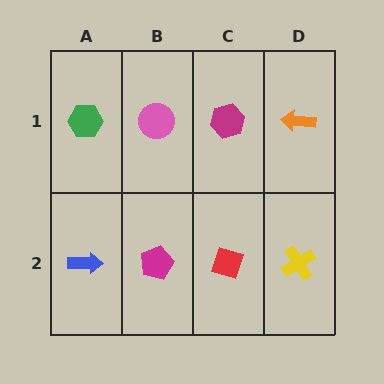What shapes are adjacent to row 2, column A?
A green hexagon (row 1, column A), a magenta pentagon (row 2, column B).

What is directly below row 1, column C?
A red diamond.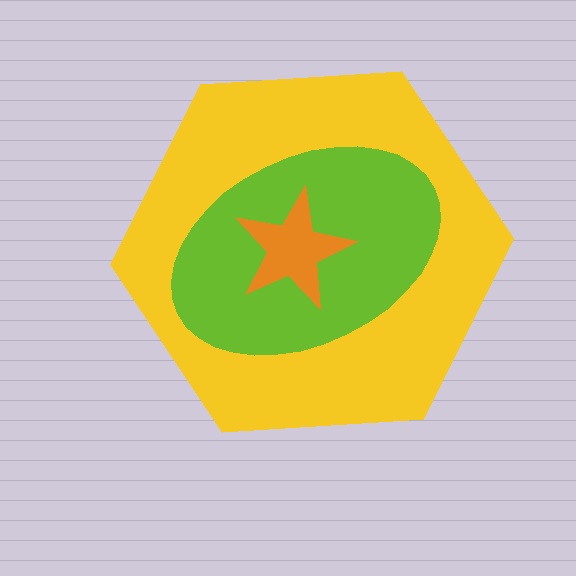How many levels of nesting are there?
3.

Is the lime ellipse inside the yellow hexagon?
Yes.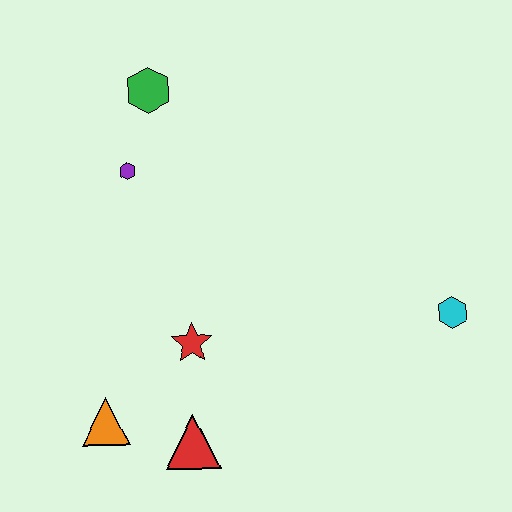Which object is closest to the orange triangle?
The red triangle is closest to the orange triangle.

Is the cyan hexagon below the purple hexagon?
Yes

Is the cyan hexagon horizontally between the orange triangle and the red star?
No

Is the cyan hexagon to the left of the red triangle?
No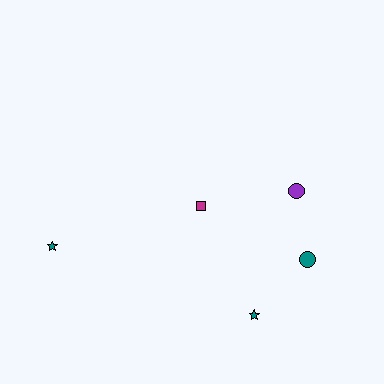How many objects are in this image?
There are 5 objects.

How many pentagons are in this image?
There are no pentagons.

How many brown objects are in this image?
There are no brown objects.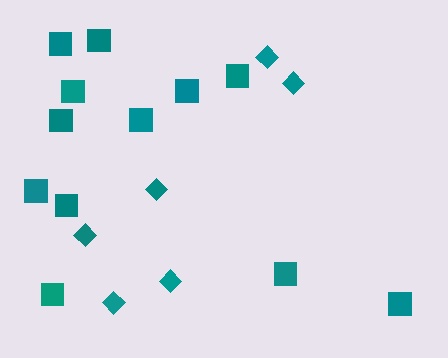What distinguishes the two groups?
There are 2 groups: one group of squares (12) and one group of diamonds (6).